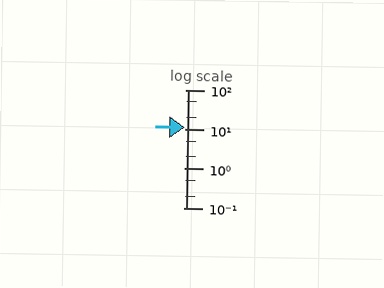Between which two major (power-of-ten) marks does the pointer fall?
The pointer is between 10 and 100.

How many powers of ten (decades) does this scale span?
The scale spans 3 decades, from 0.1 to 100.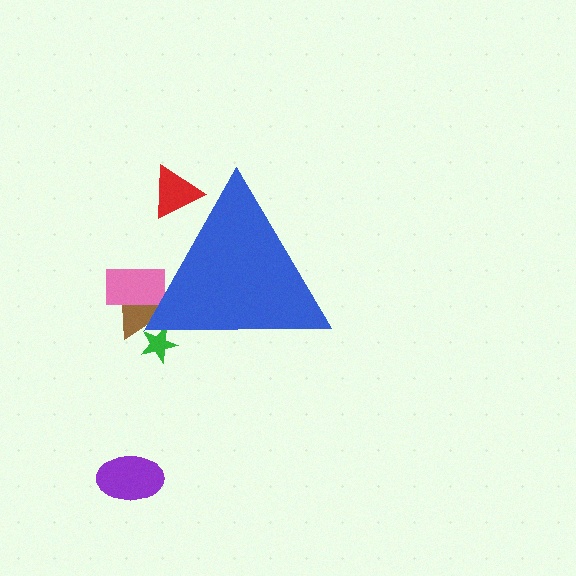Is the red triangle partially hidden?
Yes, the red triangle is partially hidden behind the blue triangle.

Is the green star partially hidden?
Yes, the green star is partially hidden behind the blue triangle.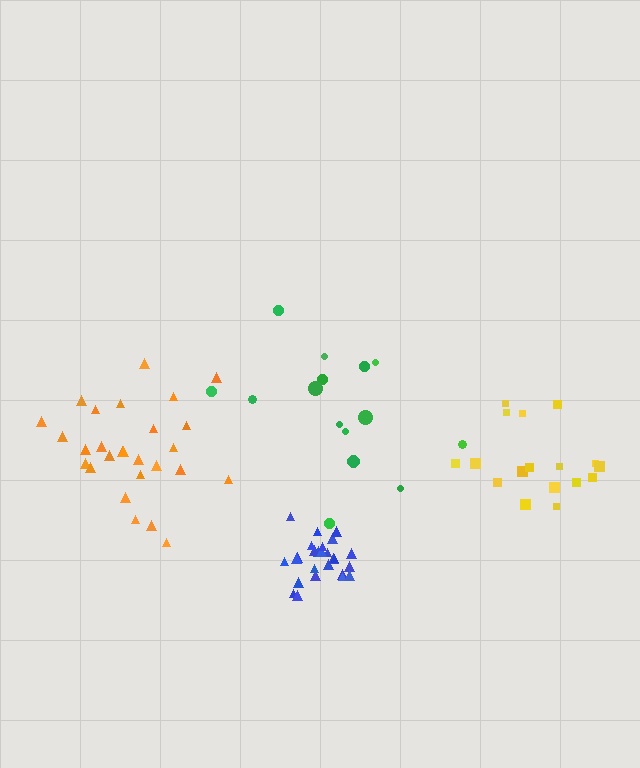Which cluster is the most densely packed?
Blue.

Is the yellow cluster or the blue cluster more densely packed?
Blue.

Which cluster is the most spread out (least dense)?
Green.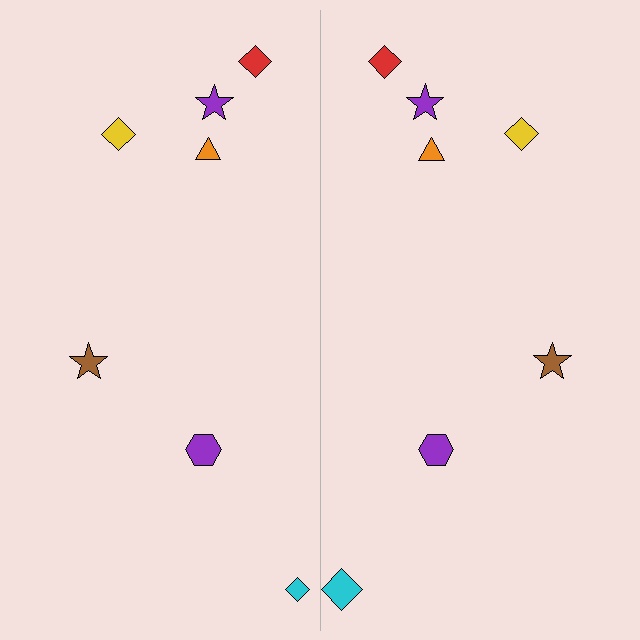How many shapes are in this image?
There are 14 shapes in this image.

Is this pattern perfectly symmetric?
No, the pattern is not perfectly symmetric. The cyan diamond on the right side has a different size than its mirror counterpart.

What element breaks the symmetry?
The cyan diamond on the right side has a different size than its mirror counterpart.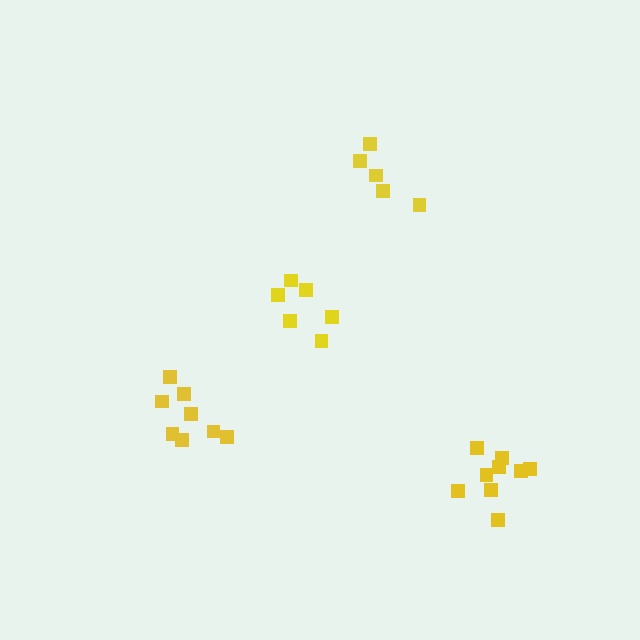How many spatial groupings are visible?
There are 4 spatial groupings.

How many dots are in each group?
Group 1: 8 dots, Group 2: 6 dots, Group 3: 9 dots, Group 4: 5 dots (28 total).